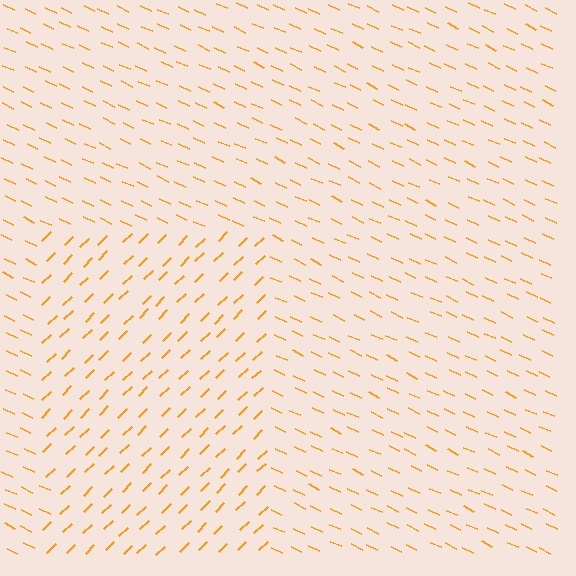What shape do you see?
I see a rectangle.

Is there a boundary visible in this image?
Yes, there is a texture boundary formed by a change in line orientation.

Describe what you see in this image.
The image is filled with small orange line segments. A rectangle region in the image has lines oriented differently from the surrounding lines, creating a visible texture boundary.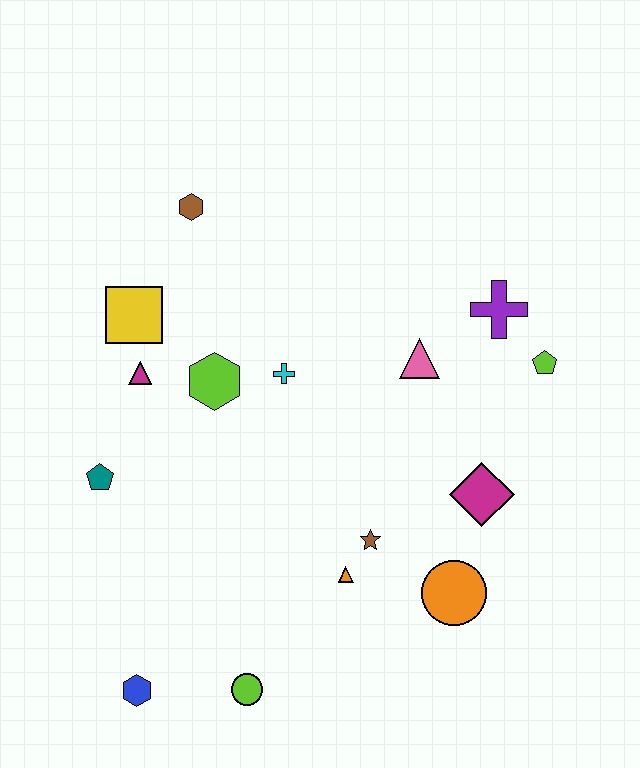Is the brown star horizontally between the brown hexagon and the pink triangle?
Yes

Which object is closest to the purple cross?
The lime pentagon is closest to the purple cross.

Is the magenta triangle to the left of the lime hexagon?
Yes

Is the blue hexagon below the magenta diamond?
Yes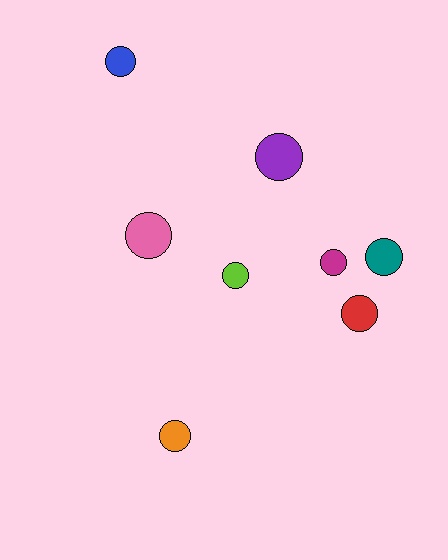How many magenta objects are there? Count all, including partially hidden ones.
There is 1 magenta object.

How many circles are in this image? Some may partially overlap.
There are 8 circles.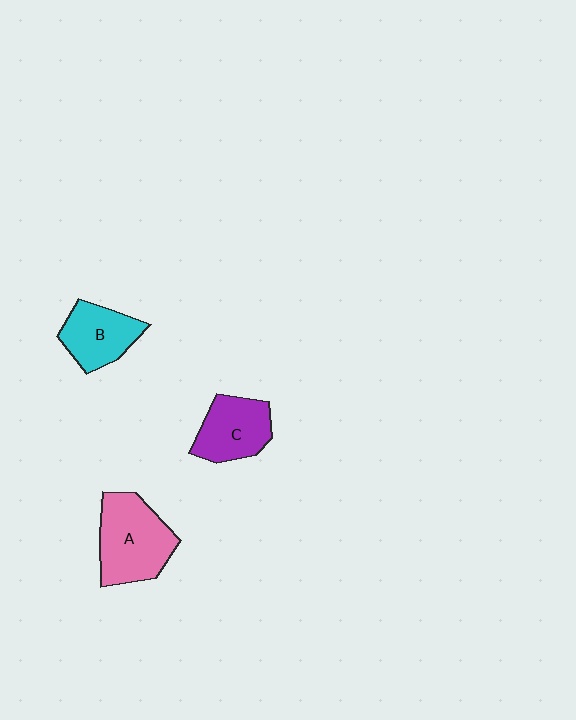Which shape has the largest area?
Shape A (pink).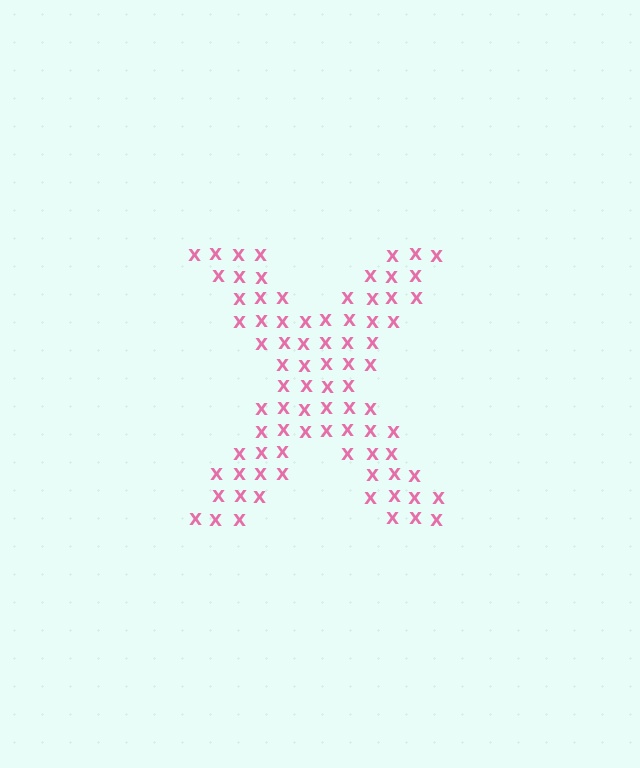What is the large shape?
The large shape is the letter X.